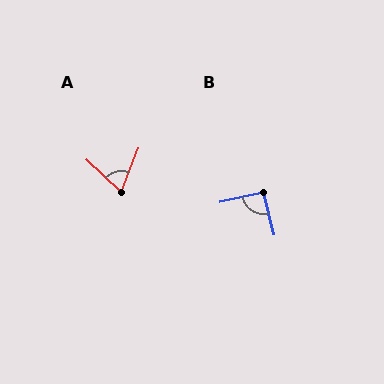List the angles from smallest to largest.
A (69°), B (91°).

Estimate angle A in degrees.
Approximately 69 degrees.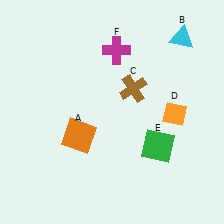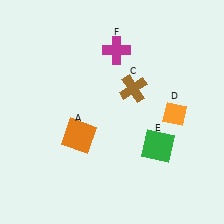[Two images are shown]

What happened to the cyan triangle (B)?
The cyan triangle (B) was removed in Image 2. It was in the top-right area of Image 1.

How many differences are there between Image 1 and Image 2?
There is 1 difference between the two images.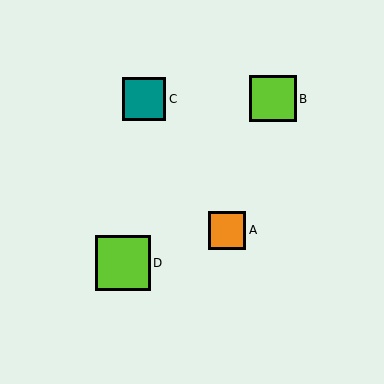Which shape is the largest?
The lime square (labeled D) is the largest.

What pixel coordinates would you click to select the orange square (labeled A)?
Click at (227, 230) to select the orange square A.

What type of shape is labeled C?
Shape C is a teal square.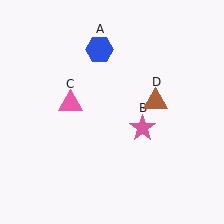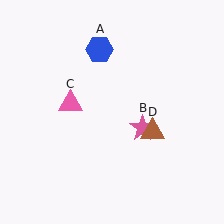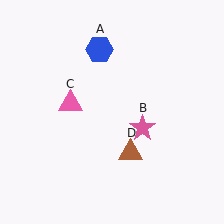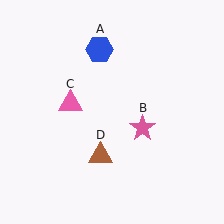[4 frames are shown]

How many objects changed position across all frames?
1 object changed position: brown triangle (object D).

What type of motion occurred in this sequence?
The brown triangle (object D) rotated clockwise around the center of the scene.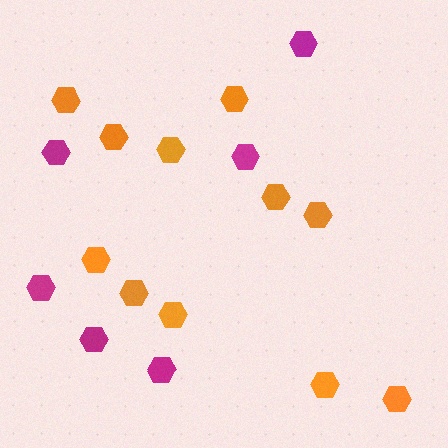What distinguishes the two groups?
There are 2 groups: one group of orange hexagons (11) and one group of magenta hexagons (6).